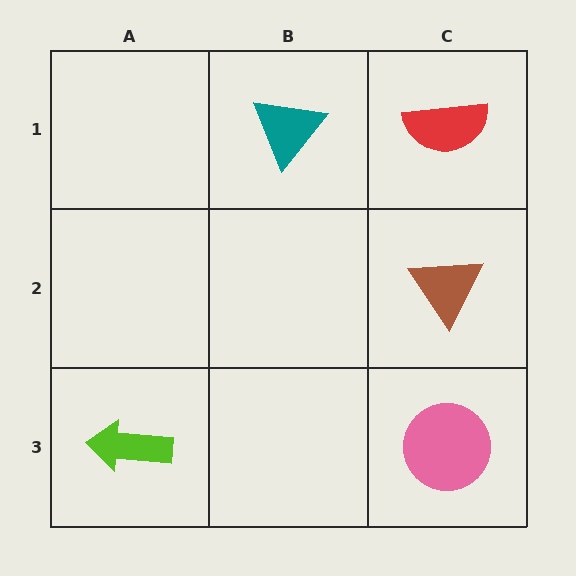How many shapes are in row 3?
2 shapes.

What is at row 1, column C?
A red semicircle.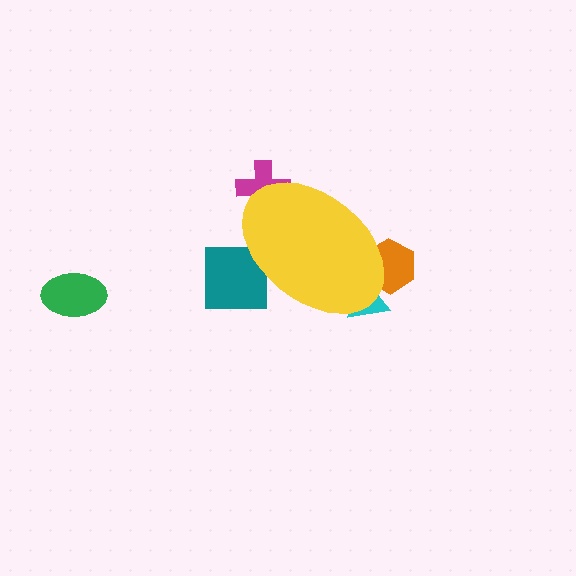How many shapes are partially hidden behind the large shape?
4 shapes are partially hidden.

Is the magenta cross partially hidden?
Yes, the magenta cross is partially hidden behind the yellow ellipse.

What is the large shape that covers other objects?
A yellow ellipse.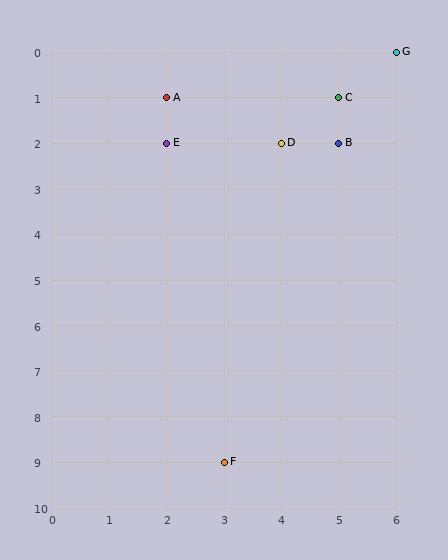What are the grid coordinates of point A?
Point A is at grid coordinates (2, 1).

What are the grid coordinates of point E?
Point E is at grid coordinates (2, 2).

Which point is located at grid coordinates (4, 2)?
Point D is at (4, 2).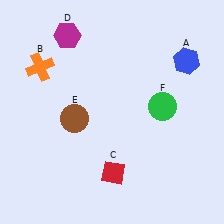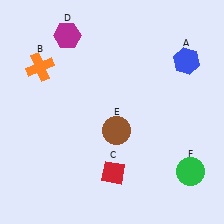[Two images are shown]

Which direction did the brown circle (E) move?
The brown circle (E) moved right.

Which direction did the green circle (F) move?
The green circle (F) moved down.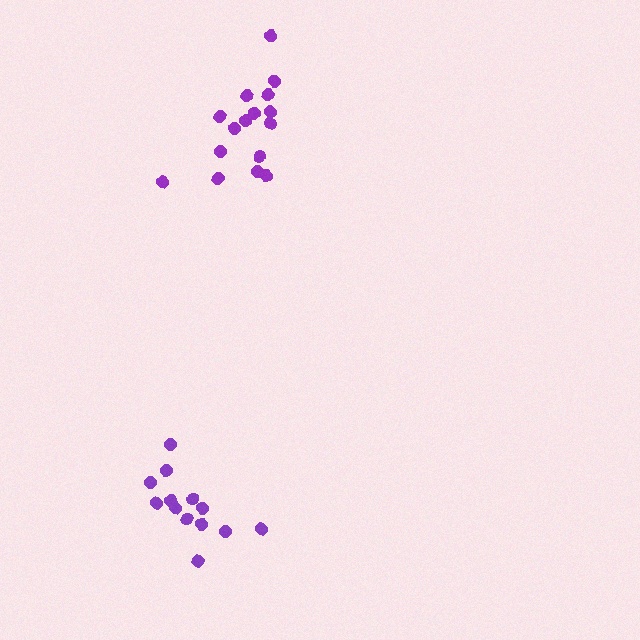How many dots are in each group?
Group 1: 13 dots, Group 2: 16 dots (29 total).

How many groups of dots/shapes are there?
There are 2 groups.